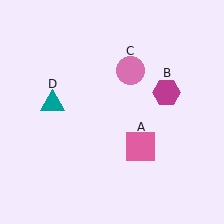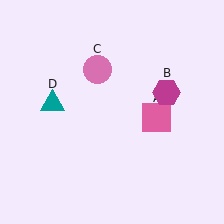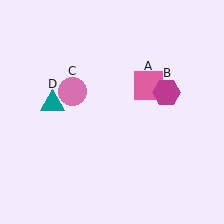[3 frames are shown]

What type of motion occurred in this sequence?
The pink square (object A), pink circle (object C) rotated counterclockwise around the center of the scene.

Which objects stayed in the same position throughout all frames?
Magenta hexagon (object B) and teal triangle (object D) remained stationary.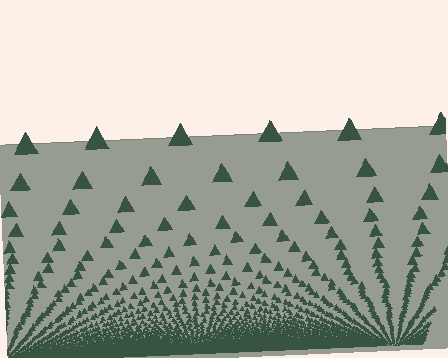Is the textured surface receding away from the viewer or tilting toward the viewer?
The surface appears to tilt toward the viewer. Texture elements get larger and sparser toward the top.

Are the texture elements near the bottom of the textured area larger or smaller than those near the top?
Smaller. The gradient is inverted — elements near the bottom are smaller and denser.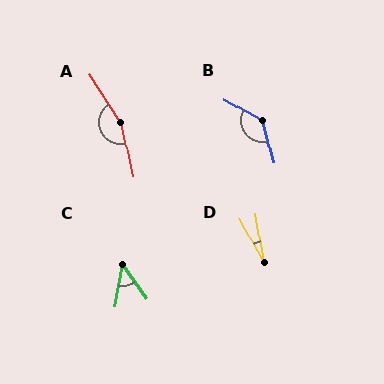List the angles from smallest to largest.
D (20°), C (45°), B (133°), A (159°).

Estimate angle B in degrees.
Approximately 133 degrees.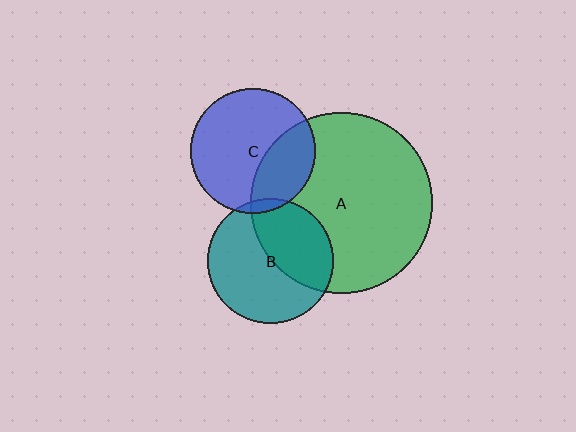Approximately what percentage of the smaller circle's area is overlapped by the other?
Approximately 40%.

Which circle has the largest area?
Circle A (green).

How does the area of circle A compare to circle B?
Approximately 2.1 times.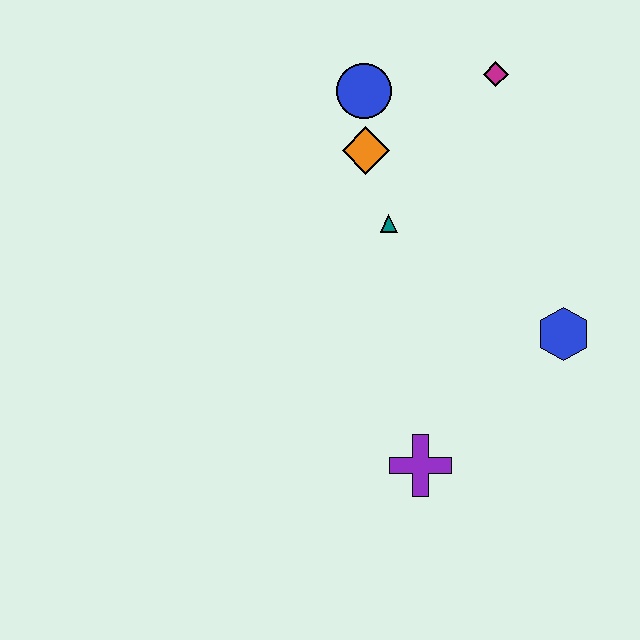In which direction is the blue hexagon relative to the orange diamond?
The blue hexagon is to the right of the orange diamond.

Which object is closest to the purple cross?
The blue hexagon is closest to the purple cross.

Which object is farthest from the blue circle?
The purple cross is farthest from the blue circle.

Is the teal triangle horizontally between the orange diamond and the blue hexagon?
Yes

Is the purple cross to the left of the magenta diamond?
Yes